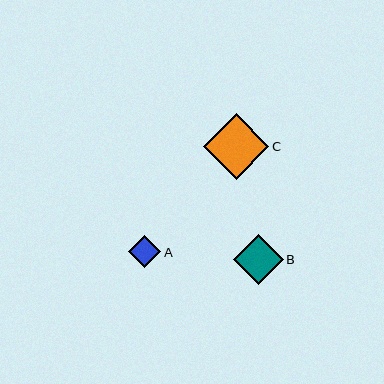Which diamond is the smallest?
Diamond A is the smallest with a size of approximately 32 pixels.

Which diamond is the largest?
Diamond C is the largest with a size of approximately 66 pixels.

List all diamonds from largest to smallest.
From largest to smallest: C, B, A.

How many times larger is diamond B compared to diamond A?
Diamond B is approximately 1.5 times the size of diamond A.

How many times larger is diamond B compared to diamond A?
Diamond B is approximately 1.5 times the size of diamond A.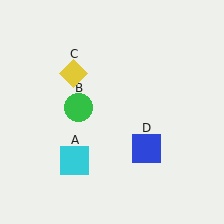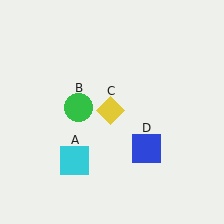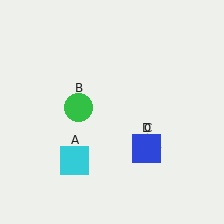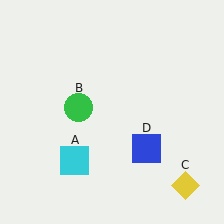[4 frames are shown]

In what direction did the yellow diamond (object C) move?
The yellow diamond (object C) moved down and to the right.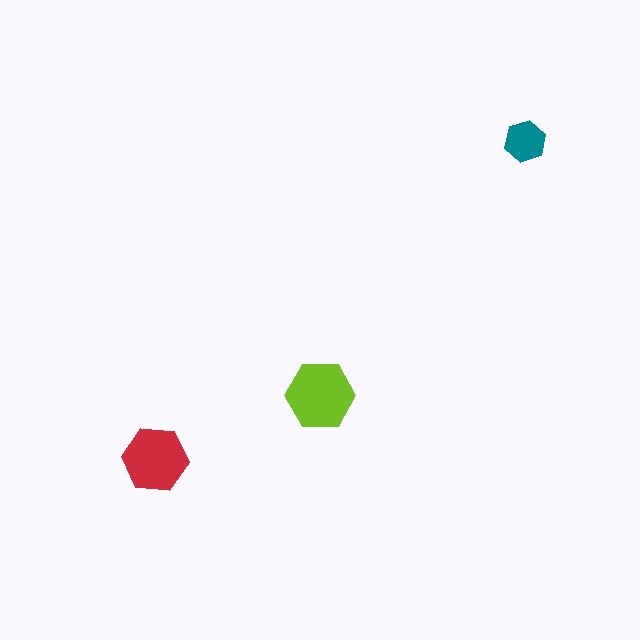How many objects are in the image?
There are 3 objects in the image.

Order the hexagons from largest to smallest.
the lime one, the red one, the teal one.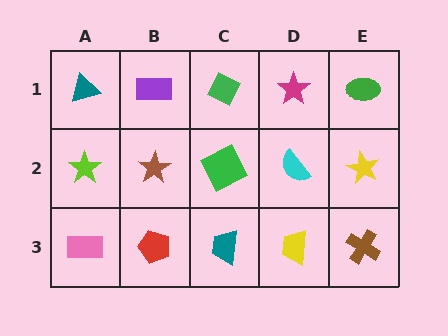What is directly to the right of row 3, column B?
A teal trapezoid.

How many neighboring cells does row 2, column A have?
3.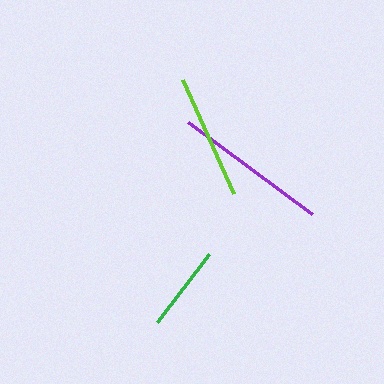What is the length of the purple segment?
The purple segment is approximately 154 pixels long.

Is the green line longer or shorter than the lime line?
The lime line is longer than the green line.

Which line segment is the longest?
The purple line is the longest at approximately 154 pixels.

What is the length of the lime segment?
The lime segment is approximately 125 pixels long.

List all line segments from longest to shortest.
From longest to shortest: purple, lime, green.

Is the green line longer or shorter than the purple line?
The purple line is longer than the green line.